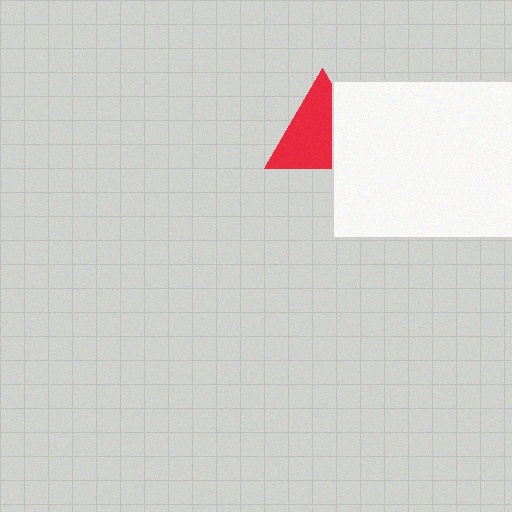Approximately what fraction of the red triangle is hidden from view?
Roughly 36% of the red triangle is hidden behind the white rectangle.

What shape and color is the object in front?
The object in front is a white rectangle.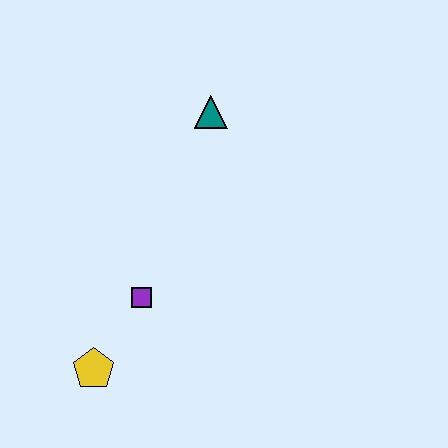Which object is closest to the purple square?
The yellow pentagon is closest to the purple square.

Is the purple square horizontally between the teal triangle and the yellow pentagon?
Yes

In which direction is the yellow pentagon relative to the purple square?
The yellow pentagon is below the purple square.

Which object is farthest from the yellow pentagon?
The teal triangle is farthest from the yellow pentagon.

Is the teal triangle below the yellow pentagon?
No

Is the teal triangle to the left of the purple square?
No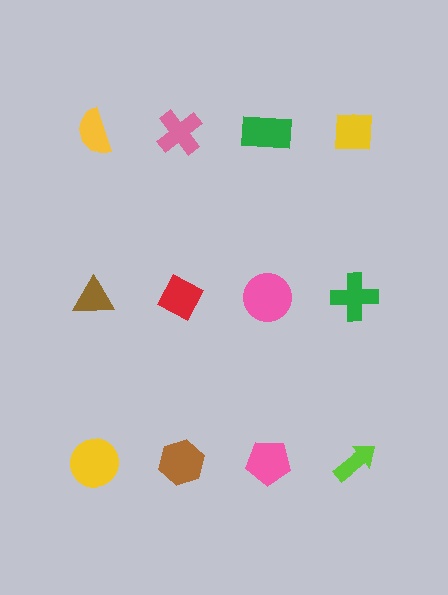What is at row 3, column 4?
A lime arrow.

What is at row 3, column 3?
A pink pentagon.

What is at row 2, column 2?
A red diamond.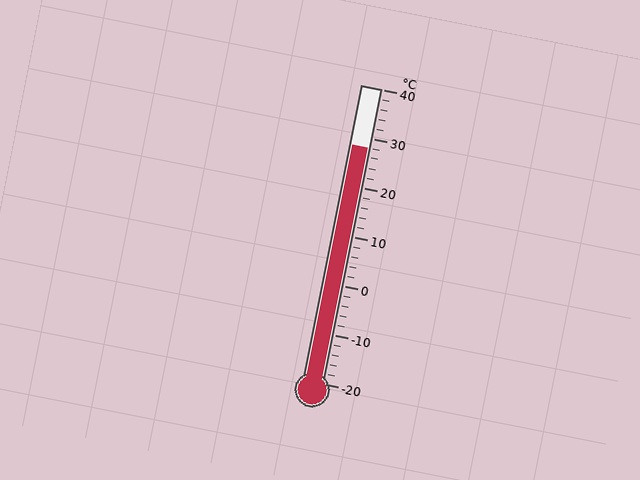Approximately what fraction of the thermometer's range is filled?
The thermometer is filled to approximately 80% of its range.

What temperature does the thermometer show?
The thermometer shows approximately 28°C.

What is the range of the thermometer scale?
The thermometer scale ranges from -20°C to 40°C.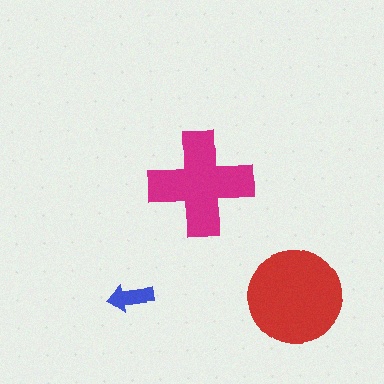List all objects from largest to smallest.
The red circle, the magenta cross, the blue arrow.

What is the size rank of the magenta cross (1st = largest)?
2nd.